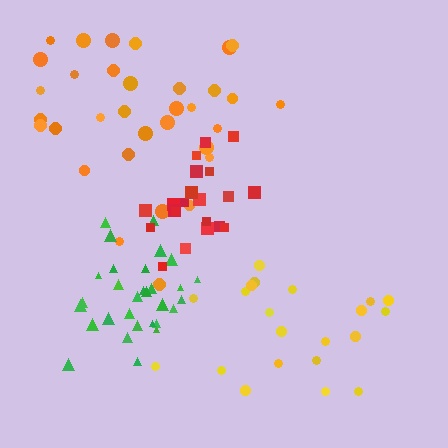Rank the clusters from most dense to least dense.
green, red, orange, yellow.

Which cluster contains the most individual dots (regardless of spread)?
Orange (34).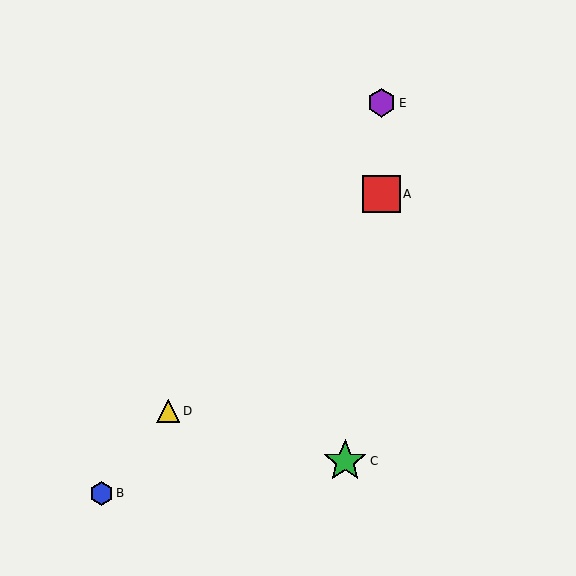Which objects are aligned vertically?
Objects A, E are aligned vertically.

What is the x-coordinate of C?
Object C is at x≈345.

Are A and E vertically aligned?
Yes, both are at x≈381.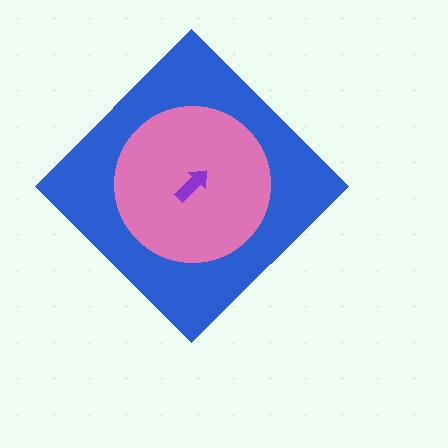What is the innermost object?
The purple arrow.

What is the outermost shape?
The blue diamond.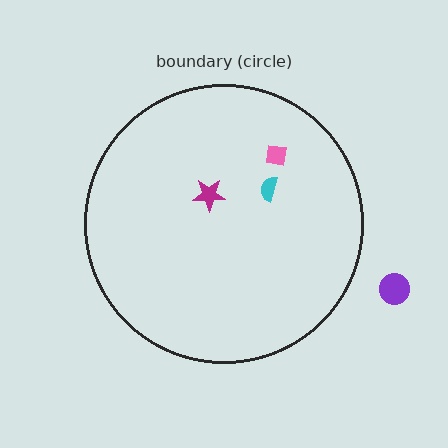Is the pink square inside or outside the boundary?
Inside.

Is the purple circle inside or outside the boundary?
Outside.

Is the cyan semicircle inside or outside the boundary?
Inside.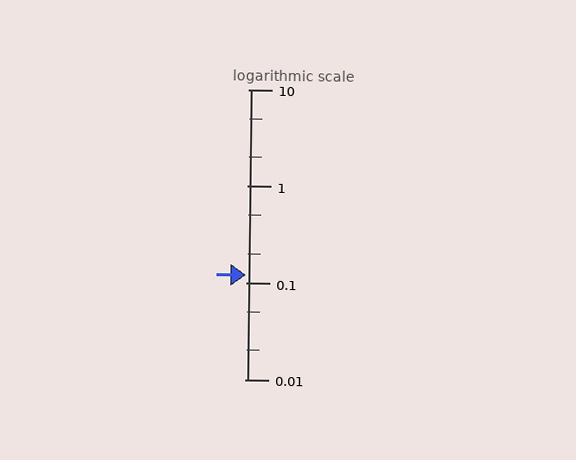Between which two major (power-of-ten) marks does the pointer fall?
The pointer is between 0.1 and 1.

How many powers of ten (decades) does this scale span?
The scale spans 3 decades, from 0.01 to 10.